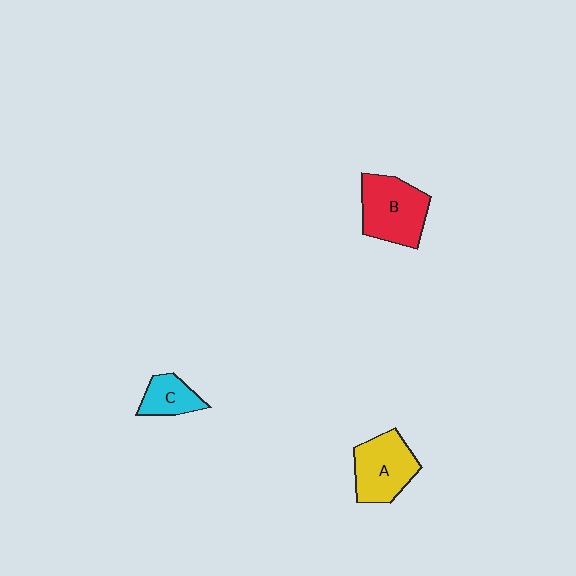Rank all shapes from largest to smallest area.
From largest to smallest: B (red), A (yellow), C (cyan).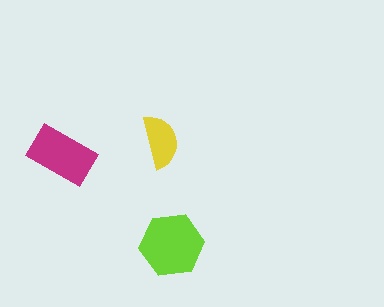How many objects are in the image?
There are 3 objects in the image.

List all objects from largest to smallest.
The lime hexagon, the magenta rectangle, the yellow semicircle.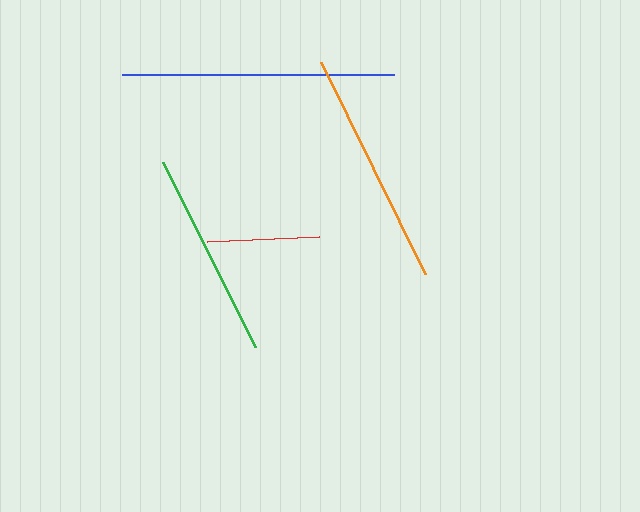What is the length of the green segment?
The green segment is approximately 207 pixels long.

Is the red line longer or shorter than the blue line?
The blue line is longer than the red line.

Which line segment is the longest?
The blue line is the longest at approximately 272 pixels.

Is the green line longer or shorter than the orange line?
The orange line is longer than the green line.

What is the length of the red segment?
The red segment is approximately 112 pixels long.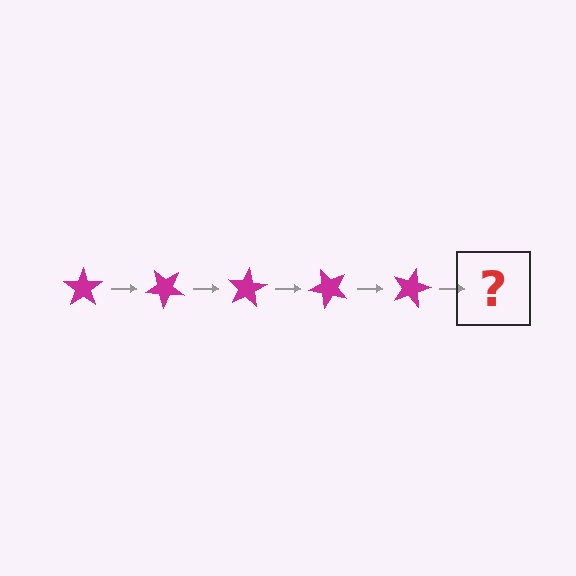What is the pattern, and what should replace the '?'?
The pattern is that the star rotates 40 degrees each step. The '?' should be a magenta star rotated 200 degrees.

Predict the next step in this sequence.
The next step is a magenta star rotated 200 degrees.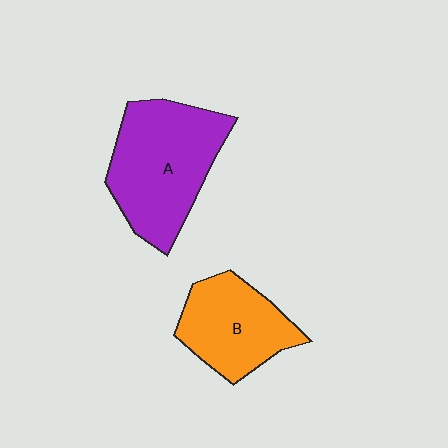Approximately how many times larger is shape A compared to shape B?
Approximately 1.4 times.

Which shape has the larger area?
Shape A (purple).